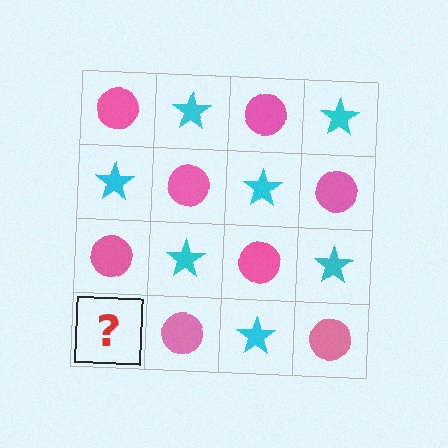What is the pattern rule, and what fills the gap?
The rule is that it alternates pink circle and cyan star in a checkerboard pattern. The gap should be filled with a cyan star.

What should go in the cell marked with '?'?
The missing cell should contain a cyan star.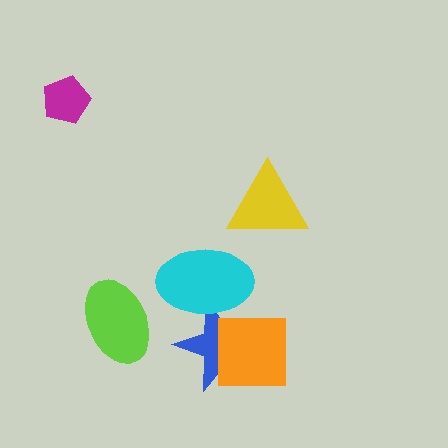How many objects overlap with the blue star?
2 objects overlap with the blue star.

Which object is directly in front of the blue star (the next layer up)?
The cyan ellipse is directly in front of the blue star.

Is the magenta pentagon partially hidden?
No, no other shape covers it.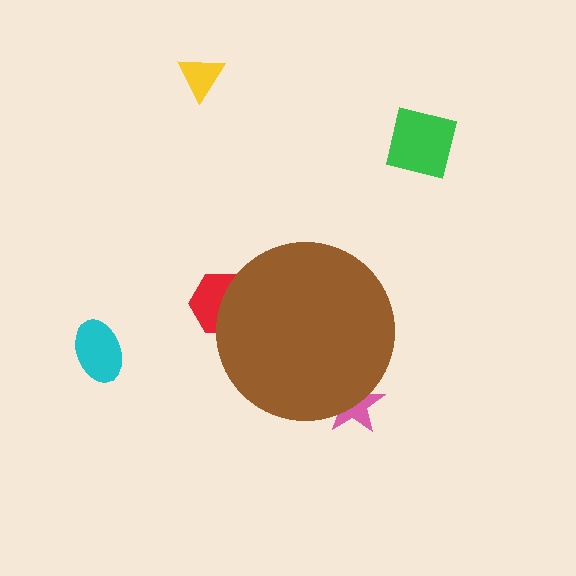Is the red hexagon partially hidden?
Yes, the red hexagon is partially hidden behind the brown circle.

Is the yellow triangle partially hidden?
No, the yellow triangle is fully visible.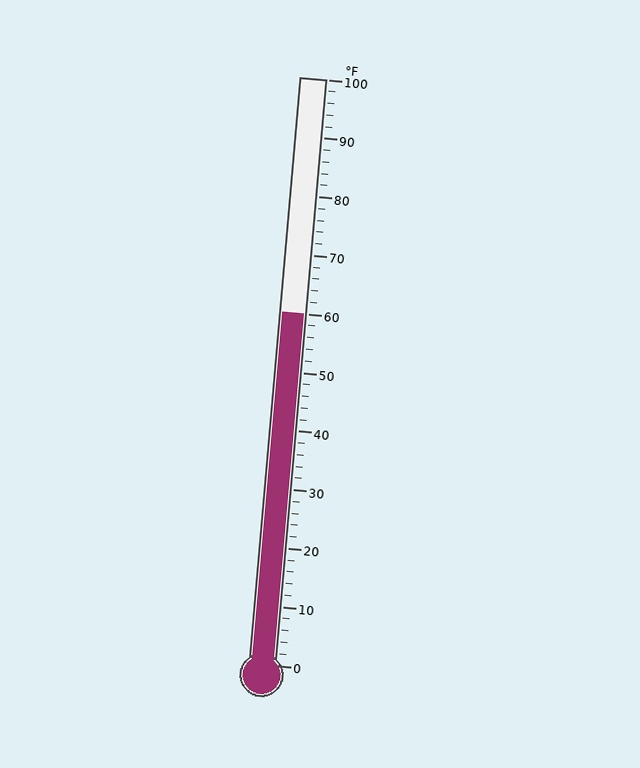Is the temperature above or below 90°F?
The temperature is below 90°F.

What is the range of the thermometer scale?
The thermometer scale ranges from 0°F to 100°F.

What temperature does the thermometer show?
The thermometer shows approximately 60°F.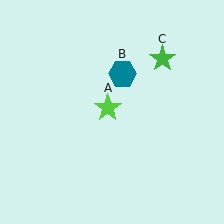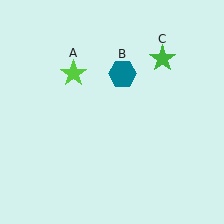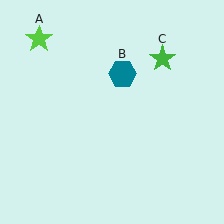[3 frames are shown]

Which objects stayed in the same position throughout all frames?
Teal hexagon (object B) and green star (object C) remained stationary.